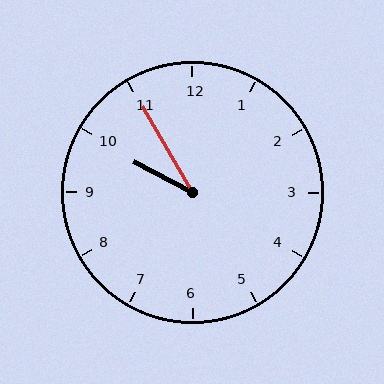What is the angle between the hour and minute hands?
Approximately 32 degrees.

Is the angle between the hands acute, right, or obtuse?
It is acute.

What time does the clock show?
9:55.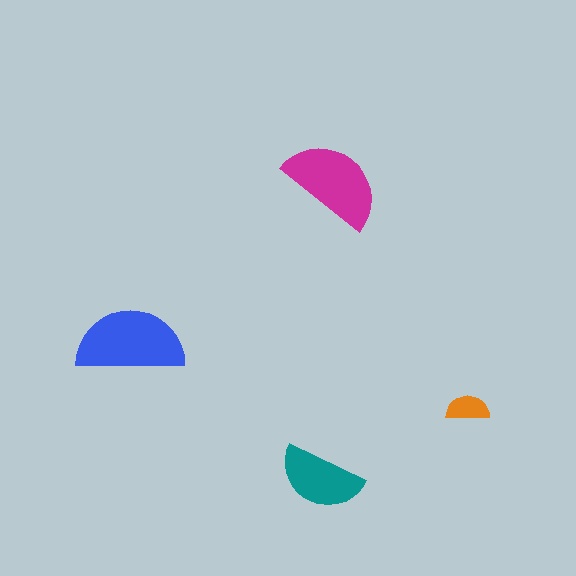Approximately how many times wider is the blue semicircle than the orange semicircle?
About 2.5 times wider.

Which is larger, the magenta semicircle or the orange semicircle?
The magenta one.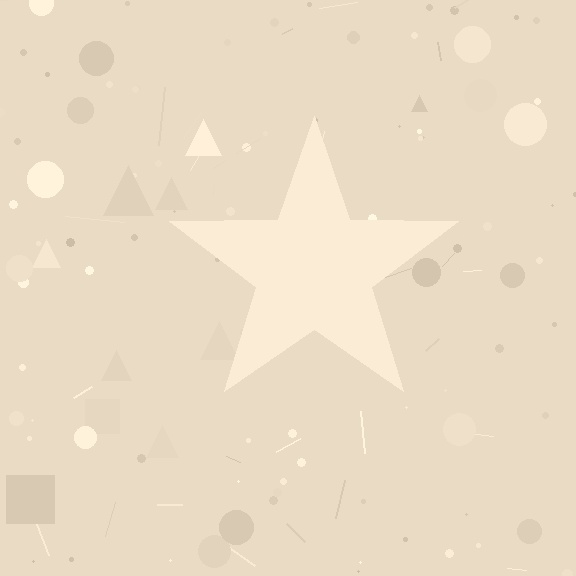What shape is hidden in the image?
A star is hidden in the image.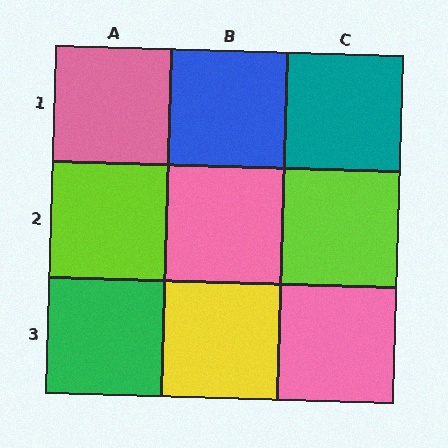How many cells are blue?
1 cell is blue.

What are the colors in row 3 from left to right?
Green, yellow, pink.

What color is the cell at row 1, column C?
Teal.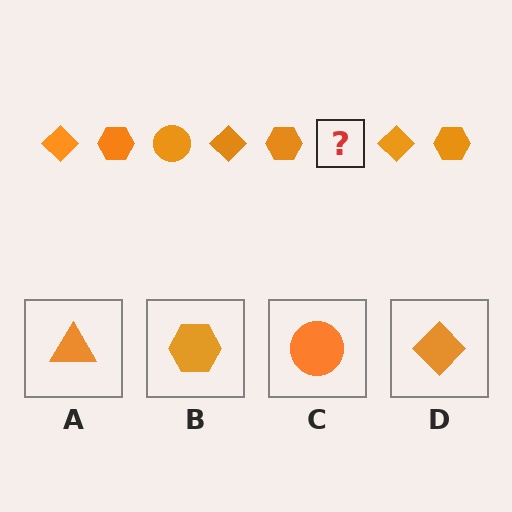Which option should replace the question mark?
Option C.